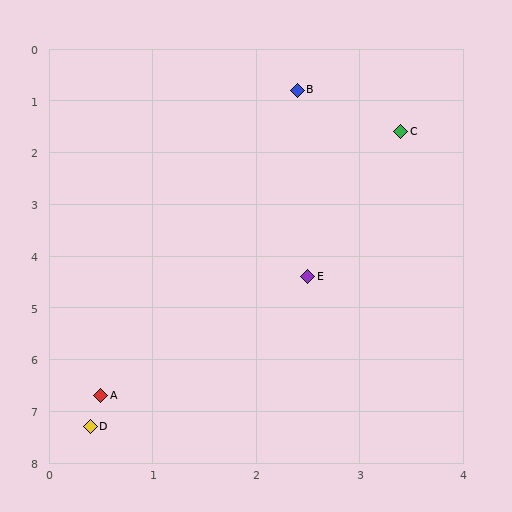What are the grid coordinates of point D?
Point D is at approximately (0.4, 7.3).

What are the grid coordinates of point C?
Point C is at approximately (3.4, 1.6).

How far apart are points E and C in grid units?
Points E and C are about 2.9 grid units apart.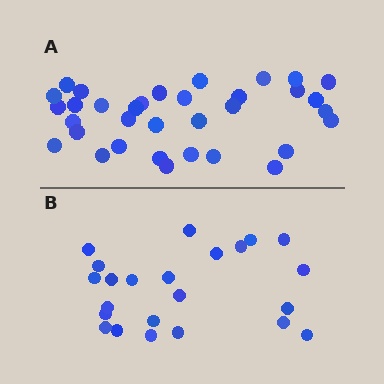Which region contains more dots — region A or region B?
Region A (the top region) has more dots.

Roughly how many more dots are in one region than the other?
Region A has roughly 12 or so more dots than region B.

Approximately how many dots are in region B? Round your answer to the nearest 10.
About 20 dots. (The exact count is 23, which rounds to 20.)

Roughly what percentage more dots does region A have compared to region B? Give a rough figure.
About 50% more.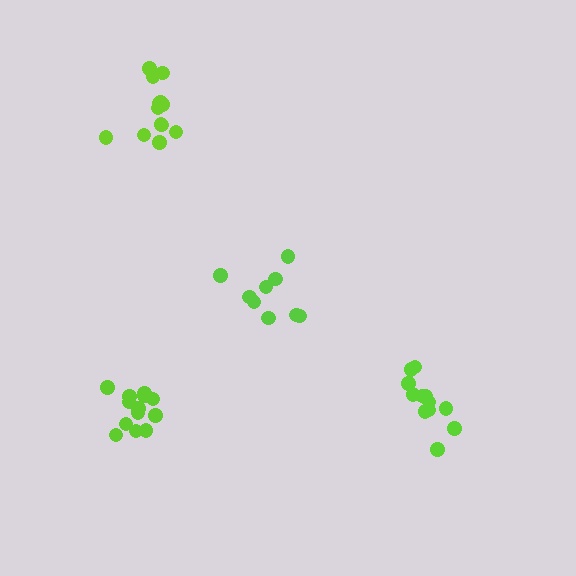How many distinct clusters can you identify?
There are 4 distinct clusters.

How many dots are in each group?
Group 1: 9 dots, Group 2: 12 dots, Group 3: 13 dots, Group 4: 13 dots (47 total).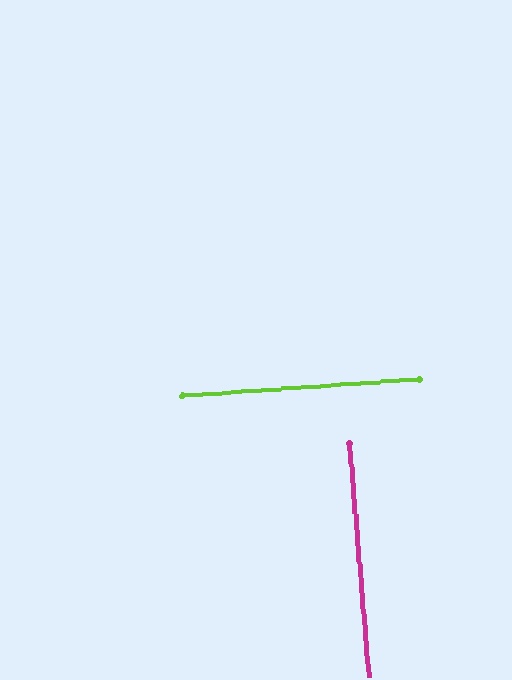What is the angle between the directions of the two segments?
Approximately 89 degrees.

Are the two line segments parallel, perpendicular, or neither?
Perpendicular — they meet at approximately 89°.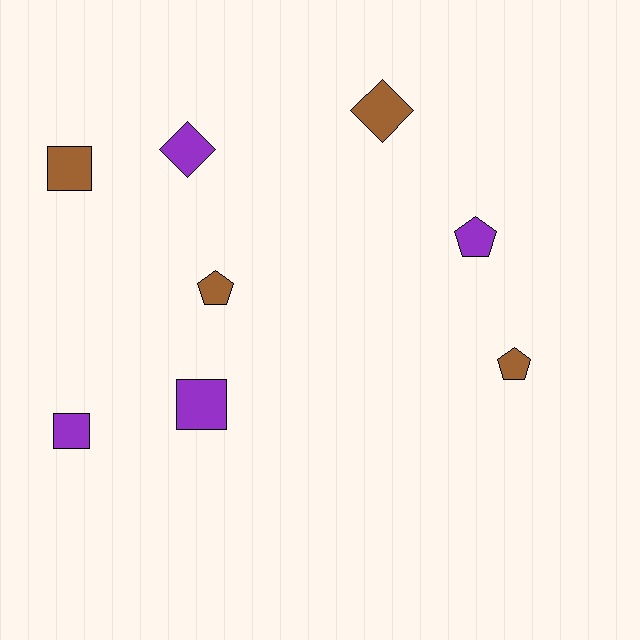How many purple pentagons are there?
There is 1 purple pentagon.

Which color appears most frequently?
Purple, with 4 objects.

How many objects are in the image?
There are 8 objects.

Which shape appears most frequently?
Pentagon, with 3 objects.